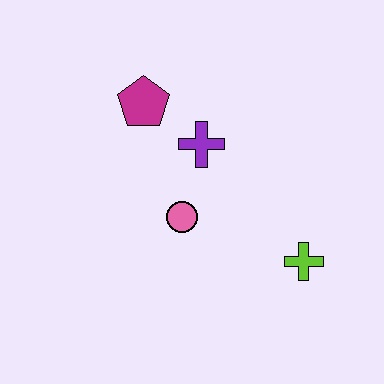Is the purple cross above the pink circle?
Yes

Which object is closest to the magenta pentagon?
The purple cross is closest to the magenta pentagon.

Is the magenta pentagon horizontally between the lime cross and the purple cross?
No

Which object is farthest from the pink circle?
The lime cross is farthest from the pink circle.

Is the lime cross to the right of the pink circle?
Yes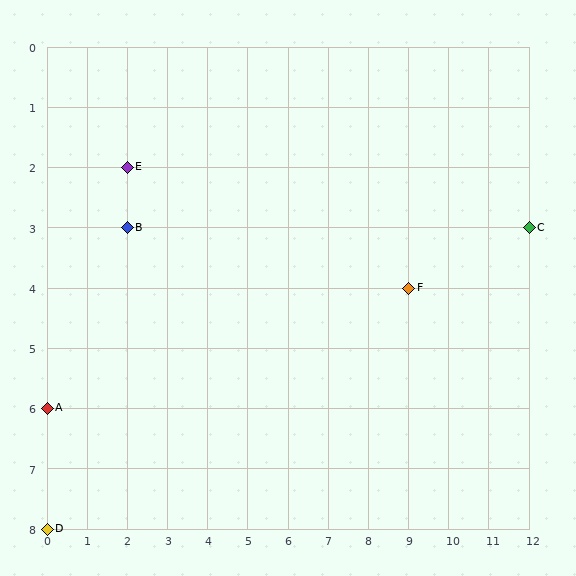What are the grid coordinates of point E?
Point E is at grid coordinates (2, 2).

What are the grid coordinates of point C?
Point C is at grid coordinates (12, 3).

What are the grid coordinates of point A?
Point A is at grid coordinates (0, 6).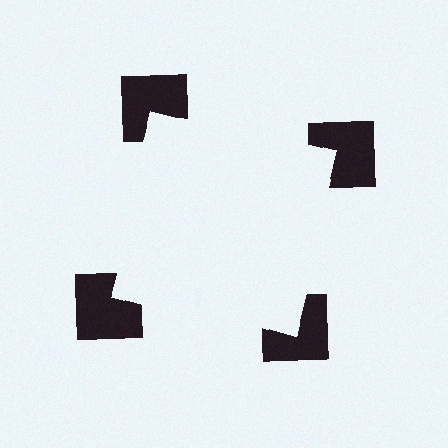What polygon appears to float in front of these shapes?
An illusory square — its edges are inferred from the aligned wedge cuts in the notched squares, not physically drawn.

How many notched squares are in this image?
There are 4 — one at each vertex of the illusory square.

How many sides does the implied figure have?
4 sides.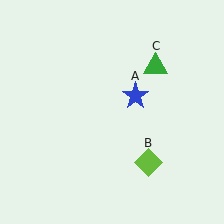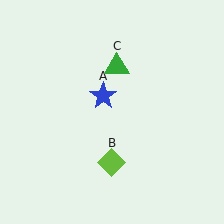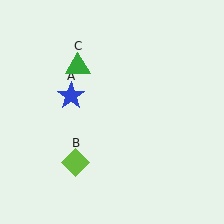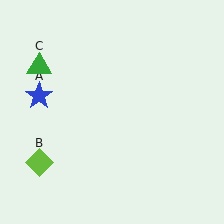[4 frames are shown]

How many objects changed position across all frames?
3 objects changed position: blue star (object A), lime diamond (object B), green triangle (object C).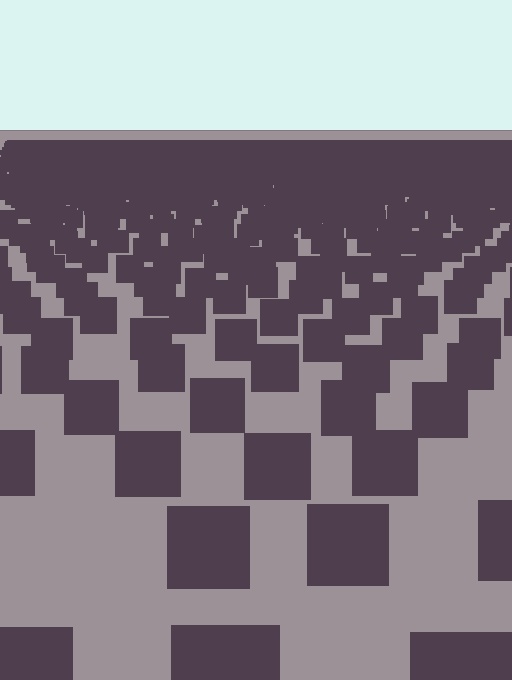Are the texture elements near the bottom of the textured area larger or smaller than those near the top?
Larger. Near the bottom, elements are closer to the viewer and appear at a bigger on-screen size.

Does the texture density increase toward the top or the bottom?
Density increases toward the top.